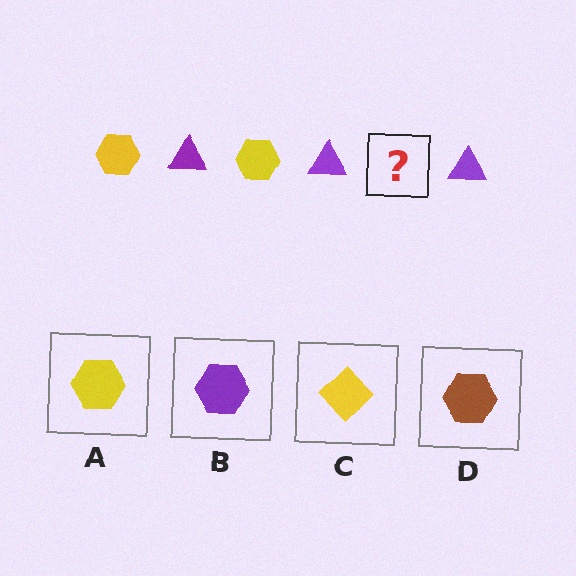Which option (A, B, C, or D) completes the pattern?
A.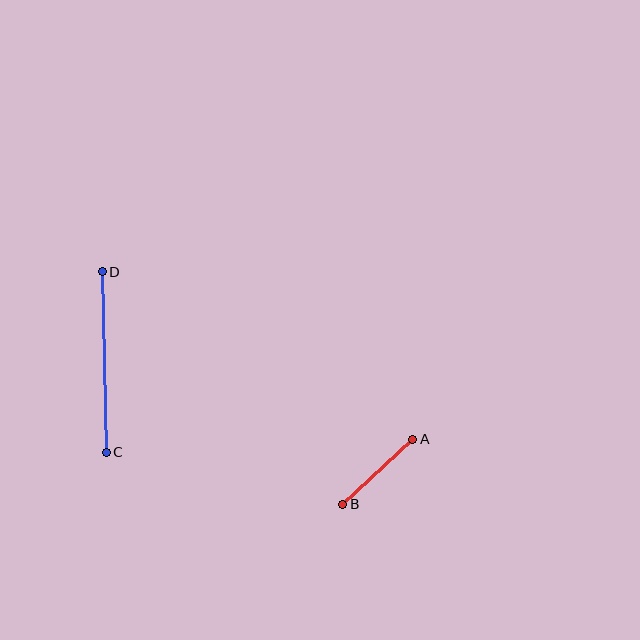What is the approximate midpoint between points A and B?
The midpoint is at approximately (378, 472) pixels.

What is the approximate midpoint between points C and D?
The midpoint is at approximately (104, 362) pixels.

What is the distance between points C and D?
The distance is approximately 181 pixels.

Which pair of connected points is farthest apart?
Points C and D are farthest apart.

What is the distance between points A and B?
The distance is approximately 95 pixels.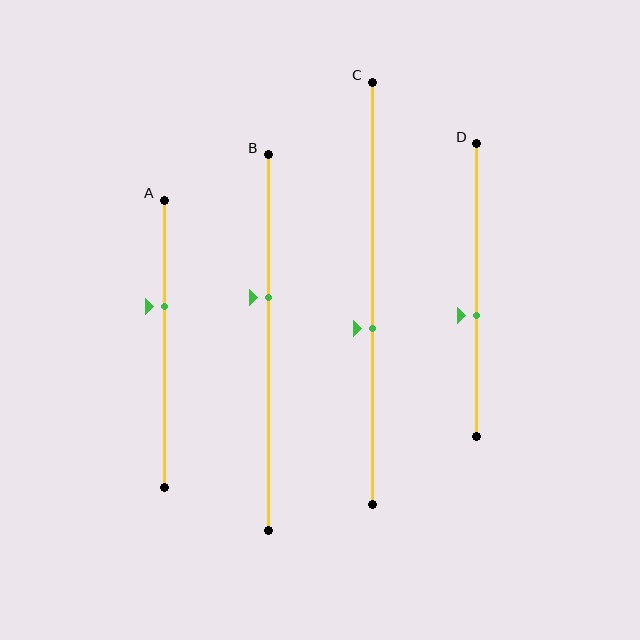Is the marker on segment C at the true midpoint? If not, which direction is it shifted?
No, the marker on segment C is shifted downward by about 8% of the segment length.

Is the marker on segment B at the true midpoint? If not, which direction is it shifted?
No, the marker on segment B is shifted upward by about 12% of the segment length.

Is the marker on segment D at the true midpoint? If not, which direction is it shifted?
No, the marker on segment D is shifted downward by about 9% of the segment length.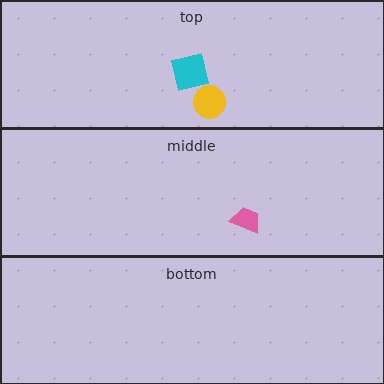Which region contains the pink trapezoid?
The middle region.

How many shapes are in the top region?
2.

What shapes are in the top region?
The cyan square, the yellow circle.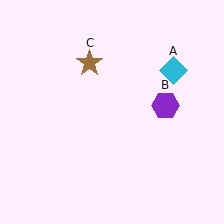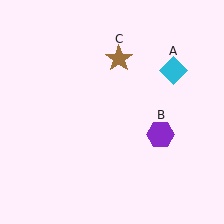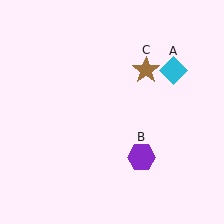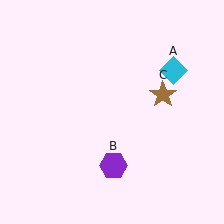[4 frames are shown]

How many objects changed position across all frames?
2 objects changed position: purple hexagon (object B), brown star (object C).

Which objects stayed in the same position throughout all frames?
Cyan diamond (object A) remained stationary.